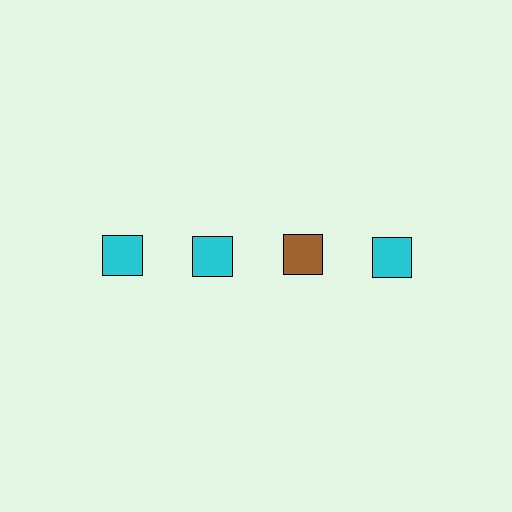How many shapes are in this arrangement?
There are 4 shapes arranged in a grid pattern.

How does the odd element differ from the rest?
It has a different color: brown instead of cyan.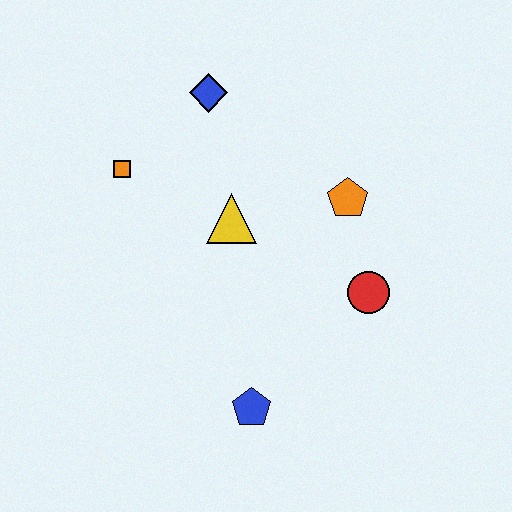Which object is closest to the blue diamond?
The orange square is closest to the blue diamond.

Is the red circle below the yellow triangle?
Yes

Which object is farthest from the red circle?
The orange square is farthest from the red circle.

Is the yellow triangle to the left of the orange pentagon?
Yes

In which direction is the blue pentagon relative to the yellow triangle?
The blue pentagon is below the yellow triangle.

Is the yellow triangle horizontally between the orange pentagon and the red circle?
No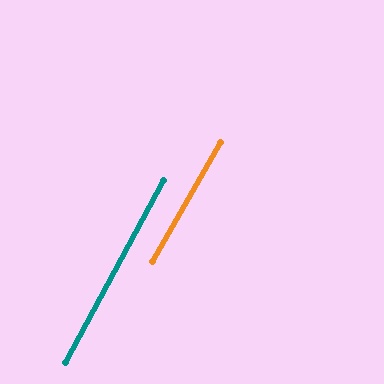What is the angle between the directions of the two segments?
Approximately 1 degree.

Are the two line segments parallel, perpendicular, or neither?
Parallel — their directions differ by only 1.3°.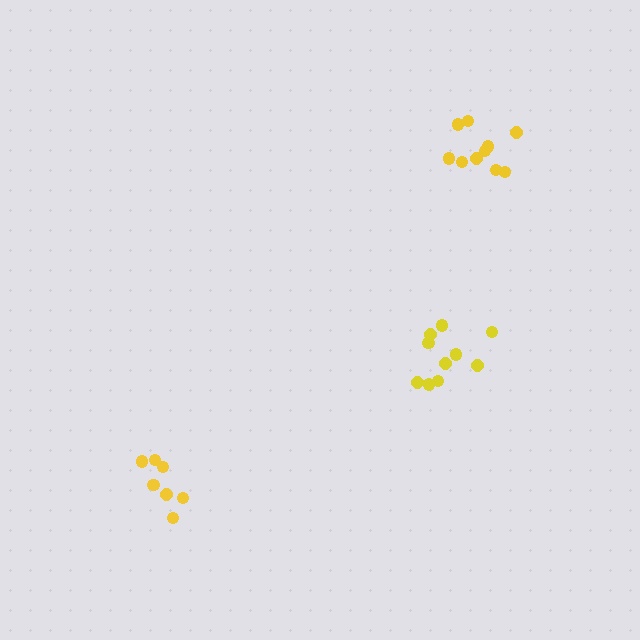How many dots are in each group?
Group 1: 10 dots, Group 2: 7 dots, Group 3: 10 dots (27 total).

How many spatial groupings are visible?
There are 3 spatial groupings.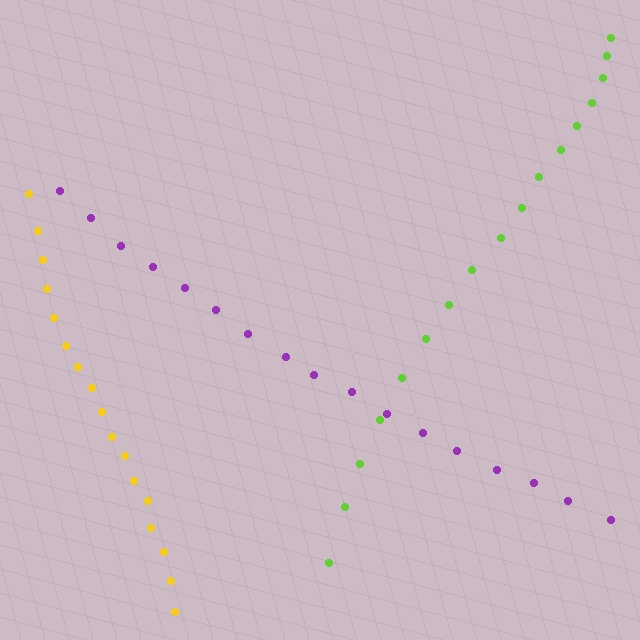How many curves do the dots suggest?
There are 3 distinct paths.